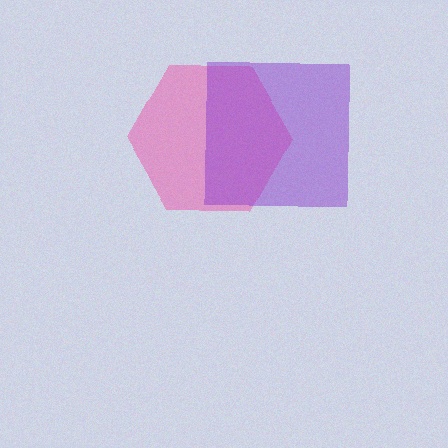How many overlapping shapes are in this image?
There are 2 overlapping shapes in the image.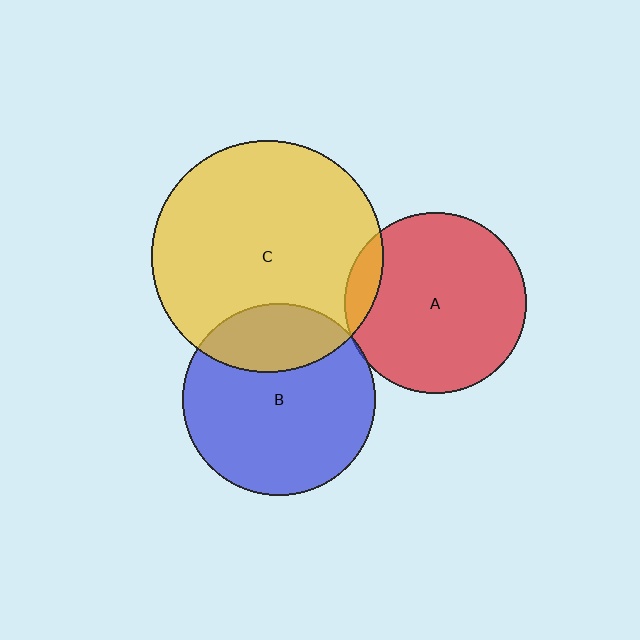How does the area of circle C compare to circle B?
Approximately 1.5 times.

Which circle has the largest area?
Circle C (yellow).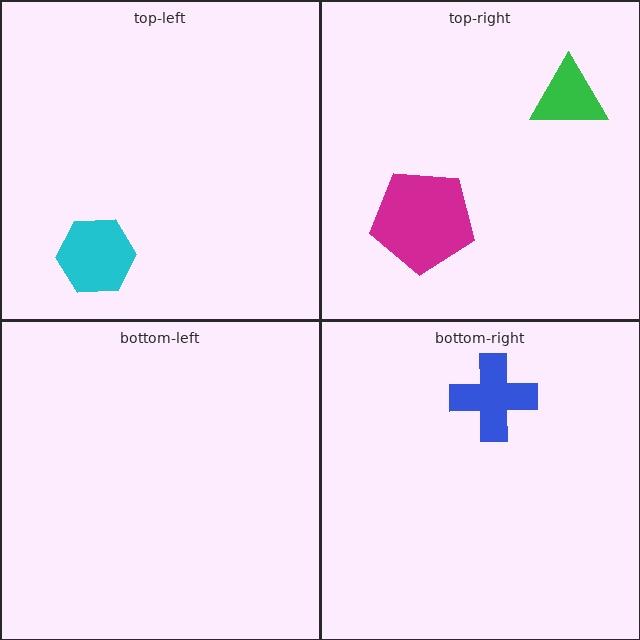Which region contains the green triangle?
The top-right region.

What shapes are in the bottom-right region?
The blue cross.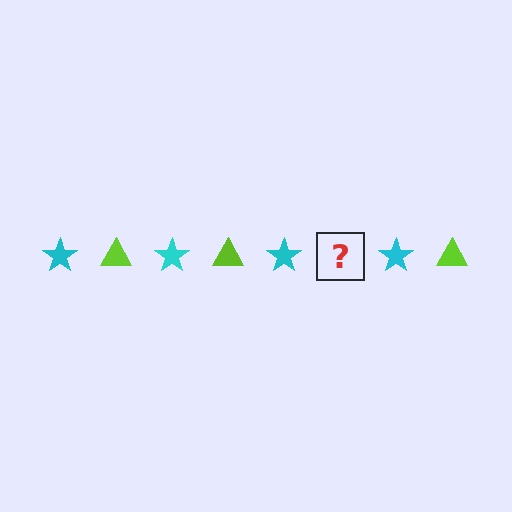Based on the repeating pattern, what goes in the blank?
The blank should be a lime triangle.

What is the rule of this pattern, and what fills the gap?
The rule is that the pattern alternates between cyan star and lime triangle. The gap should be filled with a lime triangle.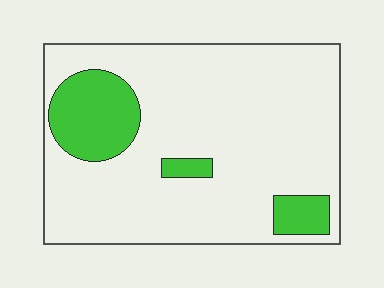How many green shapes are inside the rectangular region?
3.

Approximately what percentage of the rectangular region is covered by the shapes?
Approximately 15%.